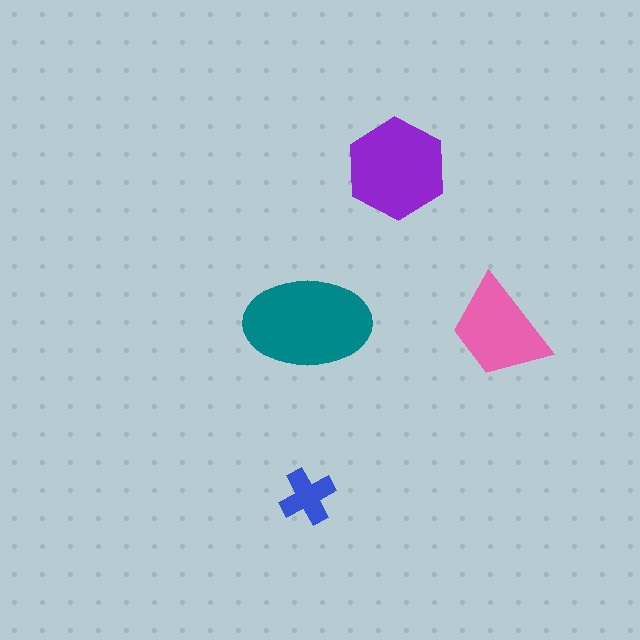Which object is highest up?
The purple hexagon is topmost.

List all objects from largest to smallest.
The teal ellipse, the purple hexagon, the pink trapezoid, the blue cross.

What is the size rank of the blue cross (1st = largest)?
4th.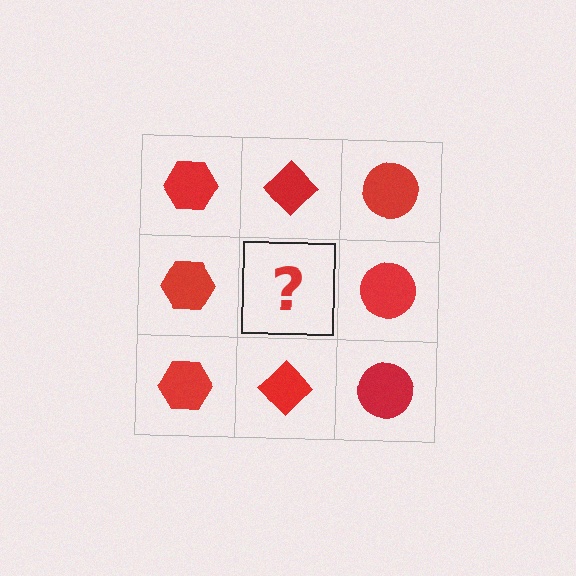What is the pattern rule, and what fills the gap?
The rule is that each column has a consistent shape. The gap should be filled with a red diamond.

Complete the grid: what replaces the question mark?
The question mark should be replaced with a red diamond.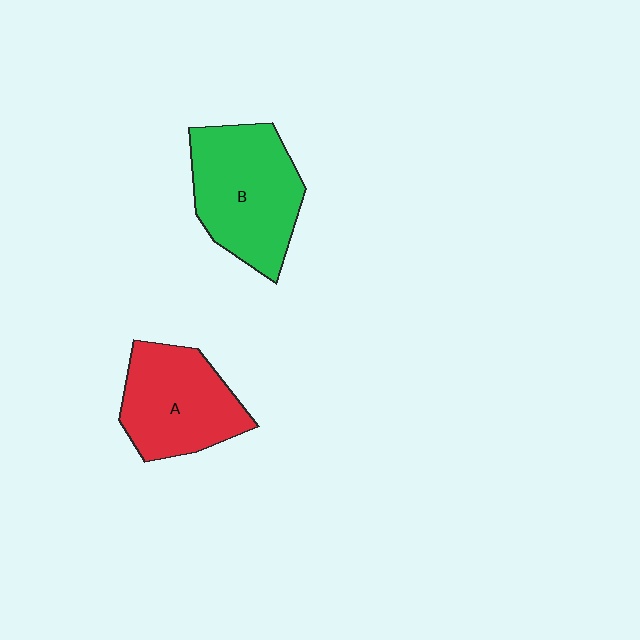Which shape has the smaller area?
Shape A (red).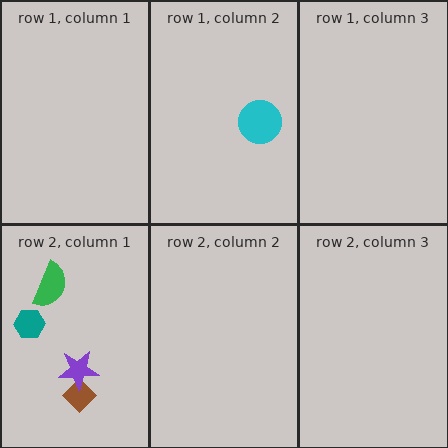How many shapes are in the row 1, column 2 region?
1.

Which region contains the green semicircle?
The row 2, column 1 region.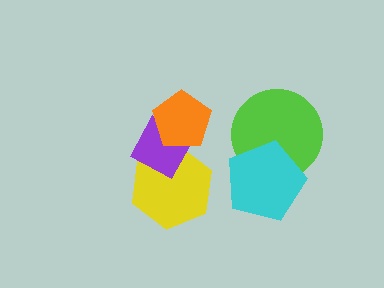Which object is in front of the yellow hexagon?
The purple diamond is in front of the yellow hexagon.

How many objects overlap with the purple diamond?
2 objects overlap with the purple diamond.